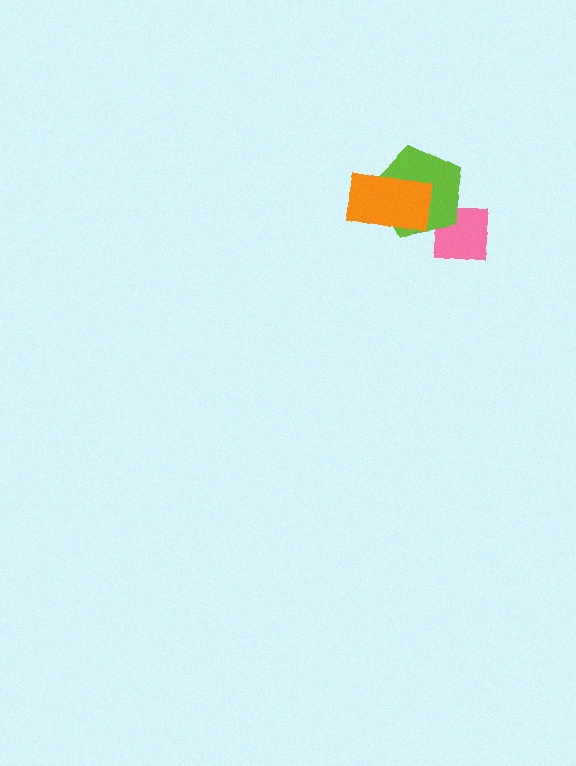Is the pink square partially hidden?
Yes, it is partially covered by another shape.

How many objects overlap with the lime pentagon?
2 objects overlap with the lime pentagon.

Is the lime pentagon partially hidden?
Yes, it is partially covered by another shape.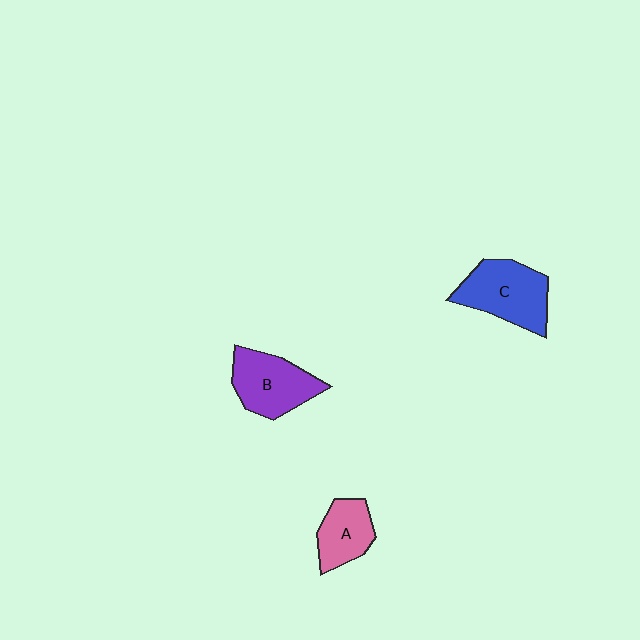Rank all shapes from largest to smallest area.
From largest to smallest: C (blue), B (purple), A (pink).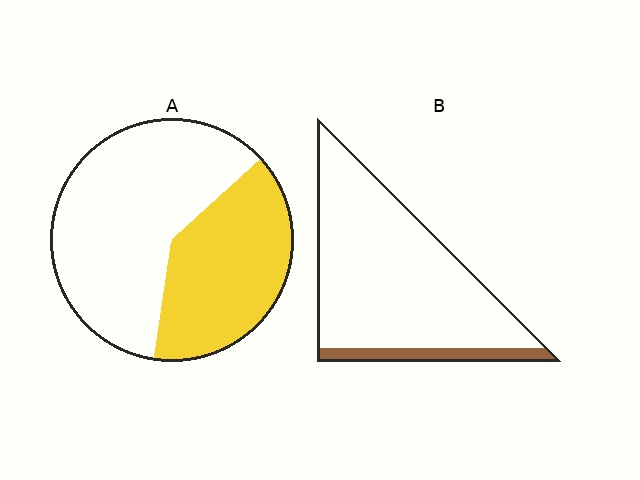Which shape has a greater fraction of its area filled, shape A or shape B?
Shape A.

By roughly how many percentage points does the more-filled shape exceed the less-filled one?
By roughly 30 percentage points (A over B).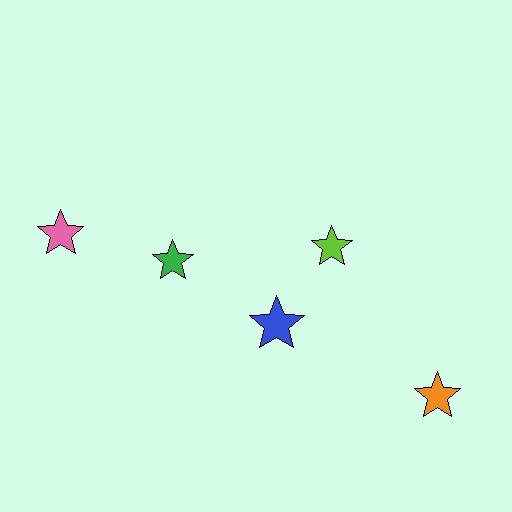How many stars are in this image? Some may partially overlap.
There are 5 stars.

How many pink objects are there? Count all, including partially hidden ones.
There is 1 pink object.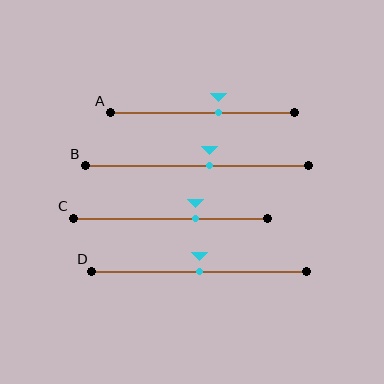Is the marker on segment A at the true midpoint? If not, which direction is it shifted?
No, the marker on segment A is shifted to the right by about 9% of the segment length.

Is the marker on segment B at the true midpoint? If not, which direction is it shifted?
No, the marker on segment B is shifted to the right by about 6% of the segment length.